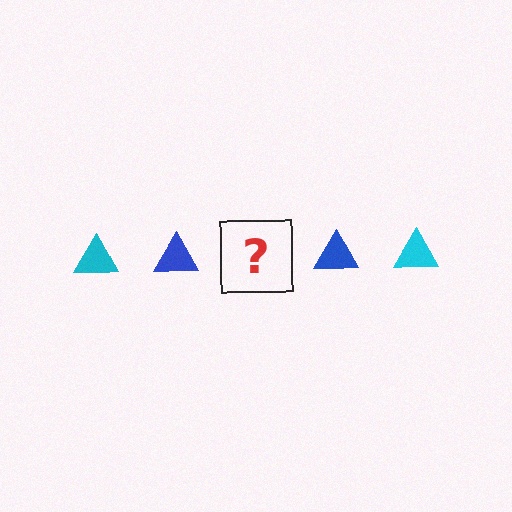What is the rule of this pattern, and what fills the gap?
The rule is that the pattern cycles through cyan, blue triangles. The gap should be filled with a cyan triangle.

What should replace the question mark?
The question mark should be replaced with a cyan triangle.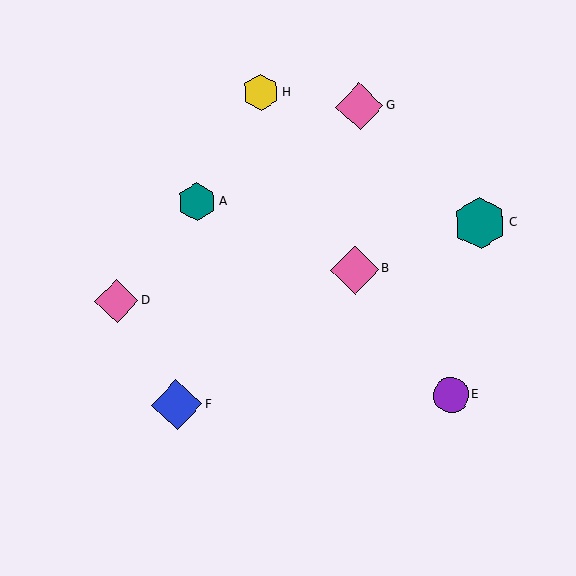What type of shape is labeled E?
Shape E is a purple circle.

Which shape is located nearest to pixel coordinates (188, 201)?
The teal hexagon (labeled A) at (197, 202) is nearest to that location.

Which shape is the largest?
The teal hexagon (labeled C) is the largest.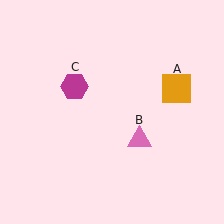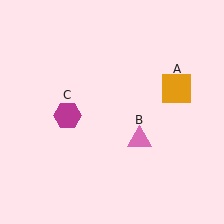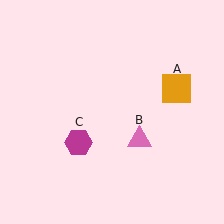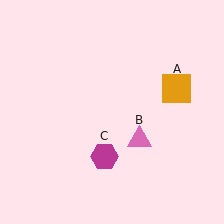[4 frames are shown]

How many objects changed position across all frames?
1 object changed position: magenta hexagon (object C).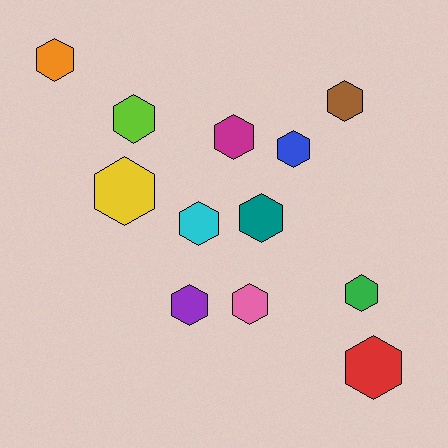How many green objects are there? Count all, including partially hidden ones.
There is 1 green object.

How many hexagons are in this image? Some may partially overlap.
There are 12 hexagons.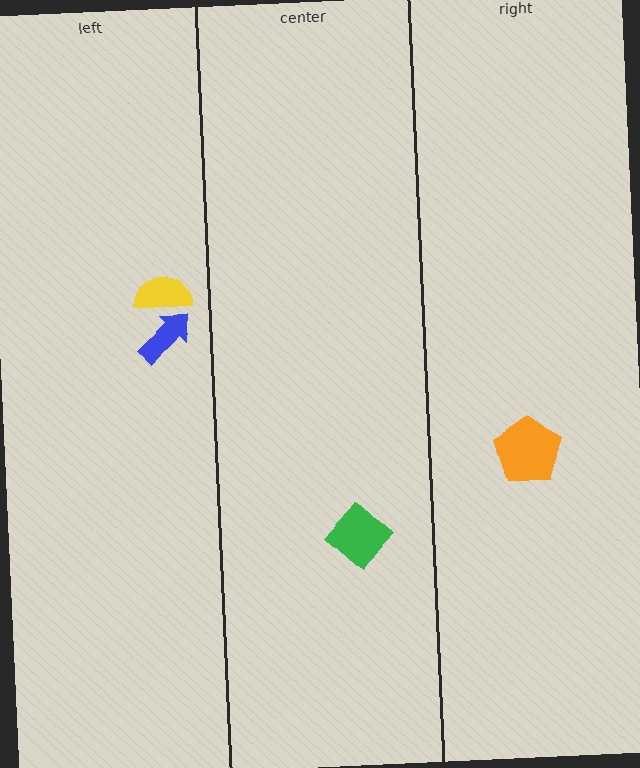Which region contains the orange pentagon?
The right region.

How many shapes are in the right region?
1.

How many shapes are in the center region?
1.